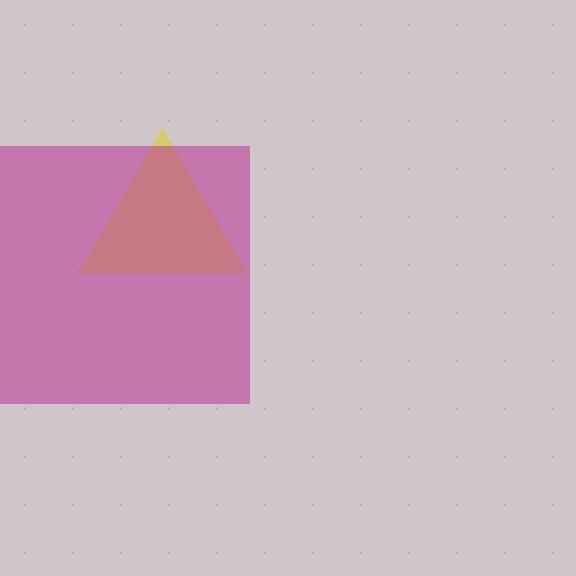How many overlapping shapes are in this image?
There are 2 overlapping shapes in the image.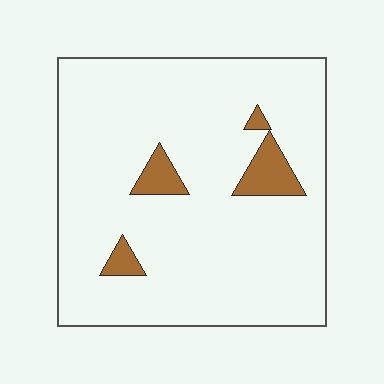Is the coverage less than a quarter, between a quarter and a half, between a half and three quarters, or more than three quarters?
Less than a quarter.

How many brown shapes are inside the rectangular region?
4.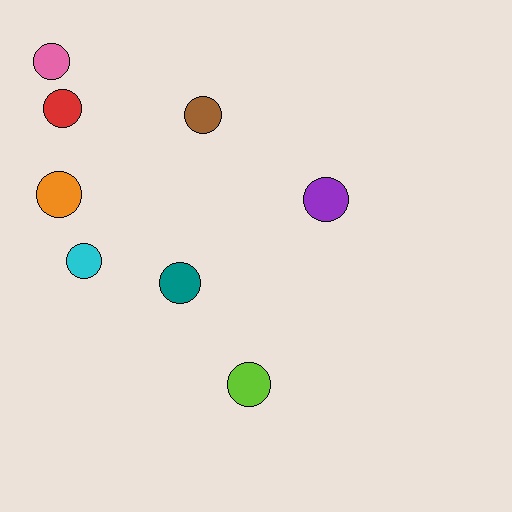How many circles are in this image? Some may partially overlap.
There are 8 circles.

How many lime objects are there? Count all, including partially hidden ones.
There is 1 lime object.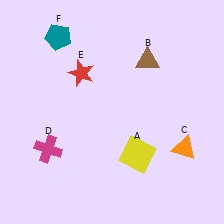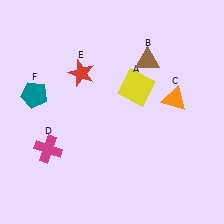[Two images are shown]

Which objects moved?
The objects that moved are: the yellow square (A), the orange triangle (C), the teal pentagon (F).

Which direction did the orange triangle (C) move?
The orange triangle (C) moved up.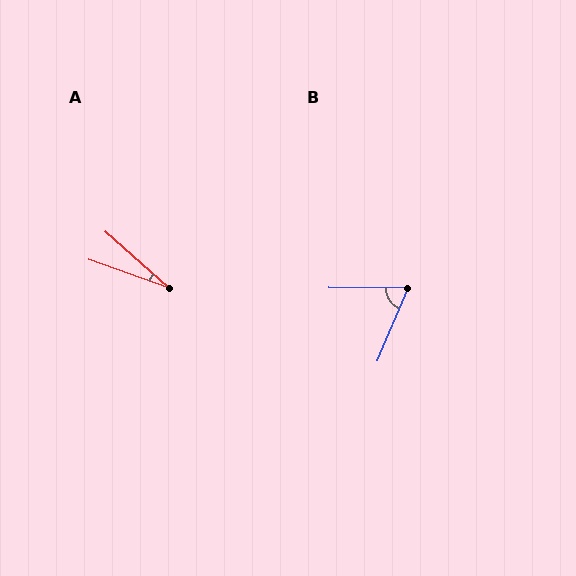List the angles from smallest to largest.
A (23°), B (68°).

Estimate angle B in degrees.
Approximately 68 degrees.